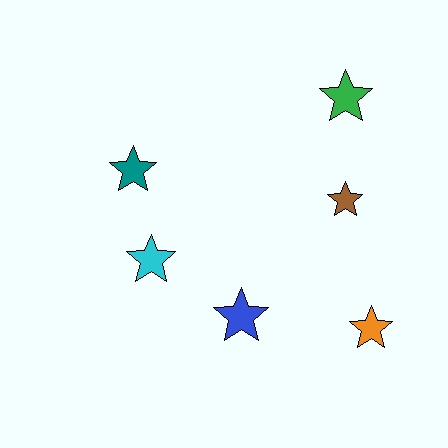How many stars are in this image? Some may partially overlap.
There are 6 stars.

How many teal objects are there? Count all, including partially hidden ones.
There is 1 teal object.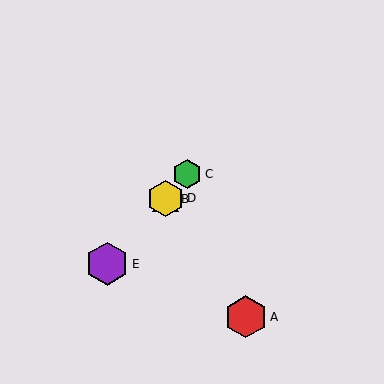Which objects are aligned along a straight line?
Objects B, C, D, E are aligned along a straight line.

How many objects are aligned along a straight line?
4 objects (B, C, D, E) are aligned along a straight line.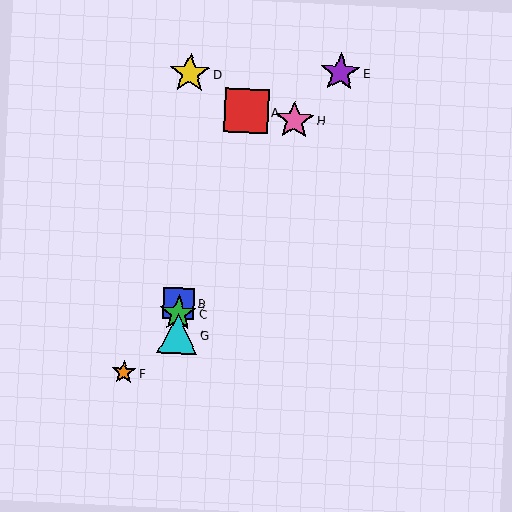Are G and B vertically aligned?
Yes, both are at x≈177.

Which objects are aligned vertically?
Objects B, C, D, G are aligned vertically.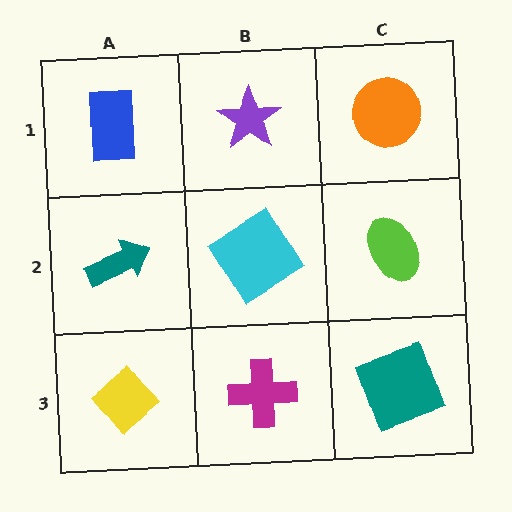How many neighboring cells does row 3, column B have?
3.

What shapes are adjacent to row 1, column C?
A lime ellipse (row 2, column C), a purple star (row 1, column B).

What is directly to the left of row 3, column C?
A magenta cross.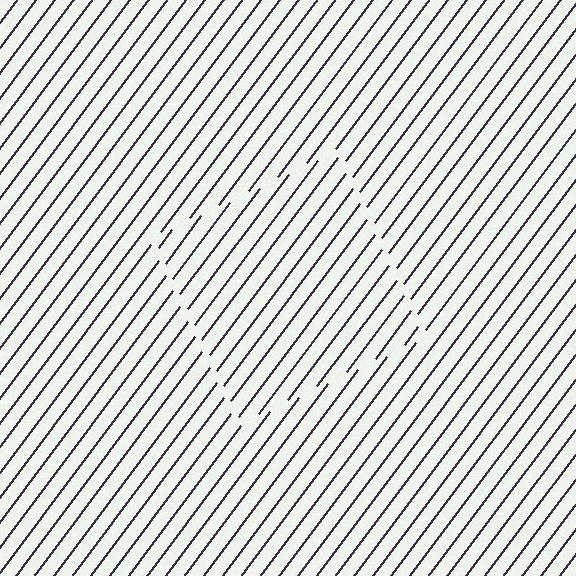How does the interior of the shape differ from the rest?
The interior of the shape contains the same grating, shifted by half a period — the contour is defined by the phase discontinuity where line-ends from the inner and outer gratings abut.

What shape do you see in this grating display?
An illusory square. The interior of the shape contains the same grating, shifted by half a period — the contour is defined by the phase discontinuity where line-ends from the inner and outer gratings abut.